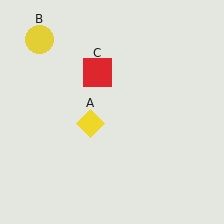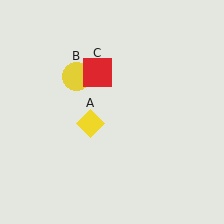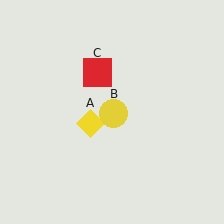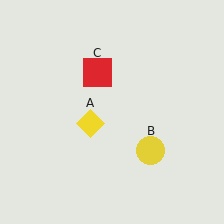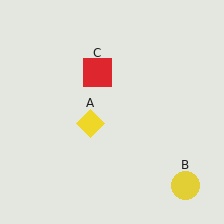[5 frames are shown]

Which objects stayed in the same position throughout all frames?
Yellow diamond (object A) and red square (object C) remained stationary.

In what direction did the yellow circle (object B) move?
The yellow circle (object B) moved down and to the right.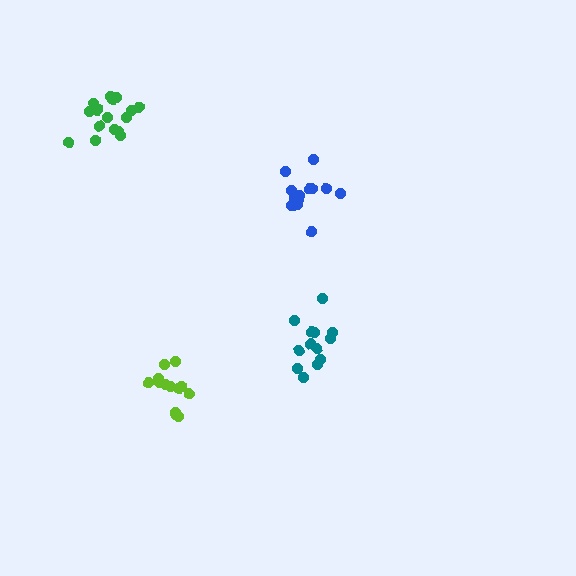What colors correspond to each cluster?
The clusters are colored: green, lime, blue, teal.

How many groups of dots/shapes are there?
There are 4 groups.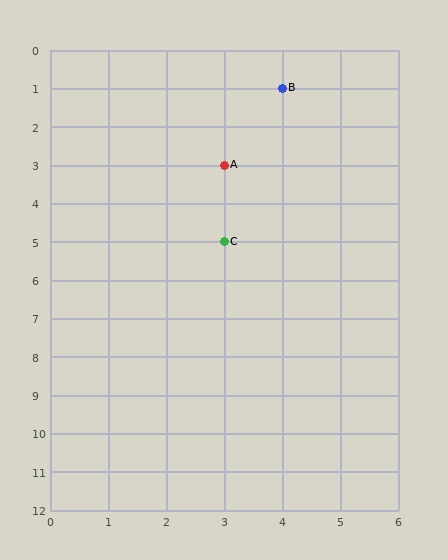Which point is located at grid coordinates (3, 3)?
Point A is at (3, 3).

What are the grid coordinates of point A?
Point A is at grid coordinates (3, 3).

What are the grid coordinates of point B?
Point B is at grid coordinates (4, 1).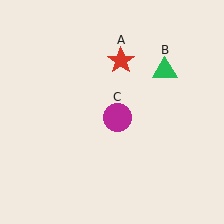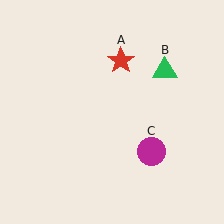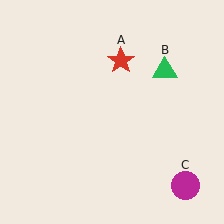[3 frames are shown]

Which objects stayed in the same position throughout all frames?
Red star (object A) and green triangle (object B) remained stationary.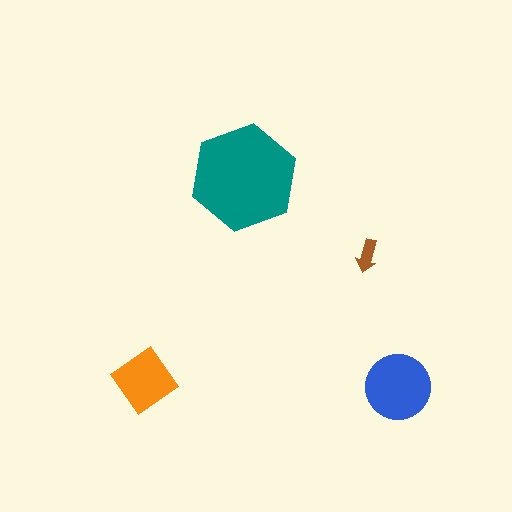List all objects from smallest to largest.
The brown arrow, the orange diamond, the blue circle, the teal hexagon.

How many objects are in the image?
There are 4 objects in the image.